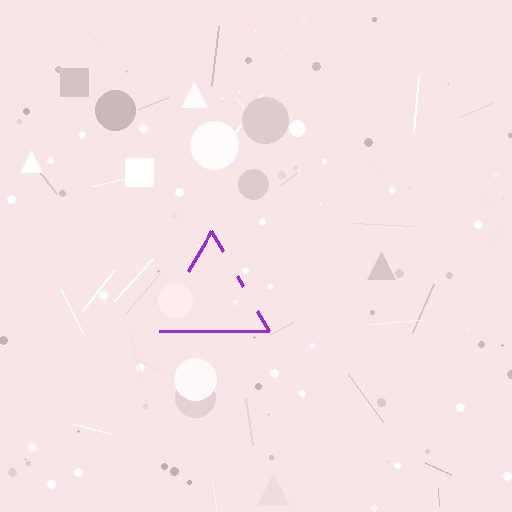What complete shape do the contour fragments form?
The contour fragments form a triangle.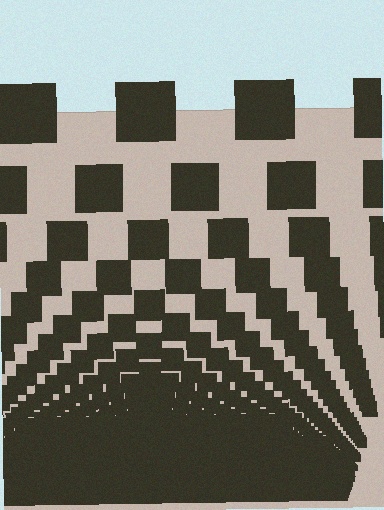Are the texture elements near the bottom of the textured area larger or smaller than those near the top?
Smaller. The gradient is inverted — elements near the bottom are smaller and denser.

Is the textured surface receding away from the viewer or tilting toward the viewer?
The surface appears to tilt toward the viewer. Texture elements get larger and sparser toward the top.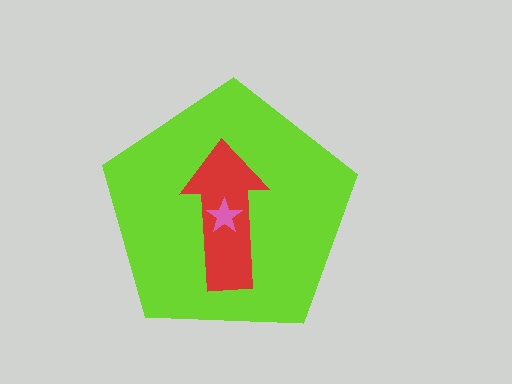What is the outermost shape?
The lime pentagon.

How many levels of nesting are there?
3.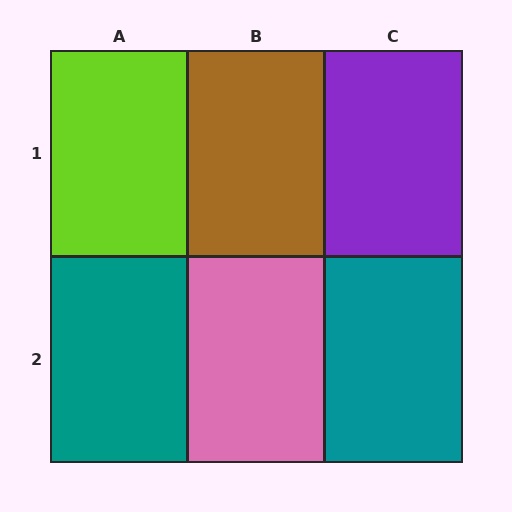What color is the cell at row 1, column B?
Brown.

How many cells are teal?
2 cells are teal.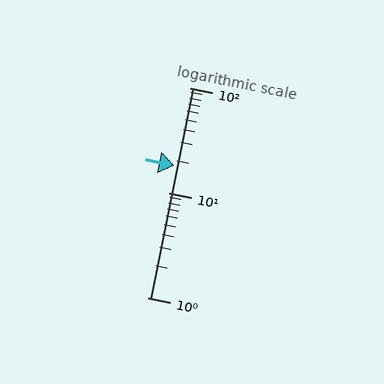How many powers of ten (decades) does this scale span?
The scale spans 2 decades, from 1 to 100.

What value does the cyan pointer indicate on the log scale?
The pointer indicates approximately 18.